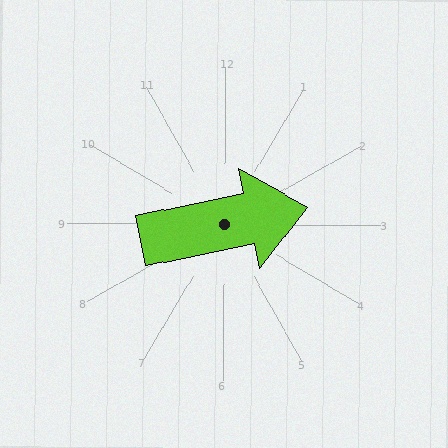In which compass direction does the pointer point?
East.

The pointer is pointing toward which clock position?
Roughly 3 o'clock.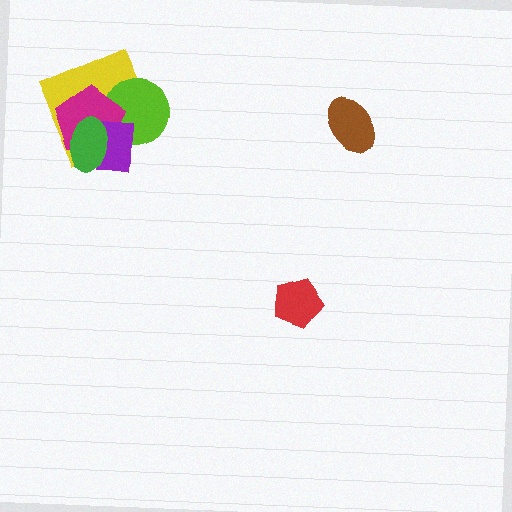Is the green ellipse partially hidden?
No, no other shape covers it.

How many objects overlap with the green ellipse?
3 objects overlap with the green ellipse.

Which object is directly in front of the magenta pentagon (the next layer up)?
The purple square is directly in front of the magenta pentagon.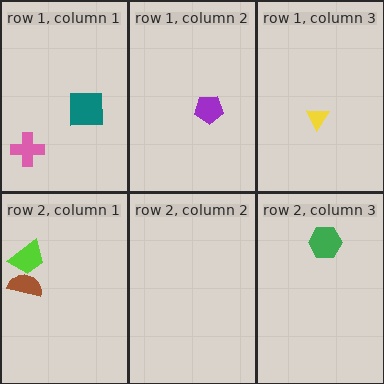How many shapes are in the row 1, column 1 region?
2.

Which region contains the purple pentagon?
The row 1, column 2 region.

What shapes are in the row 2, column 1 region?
The lime trapezoid, the brown semicircle.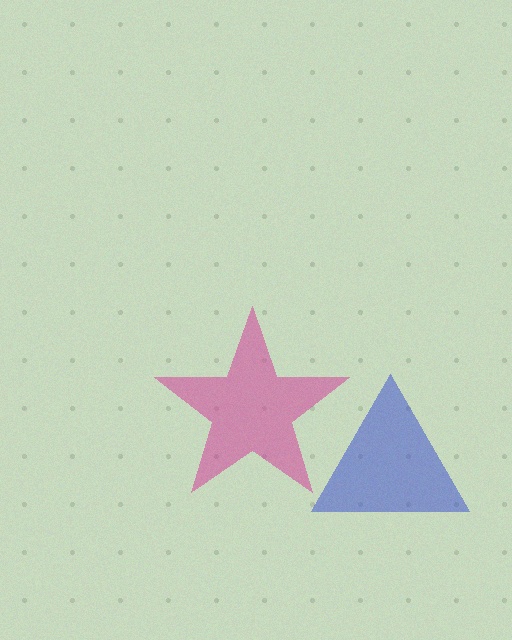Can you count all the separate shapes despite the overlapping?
Yes, there are 2 separate shapes.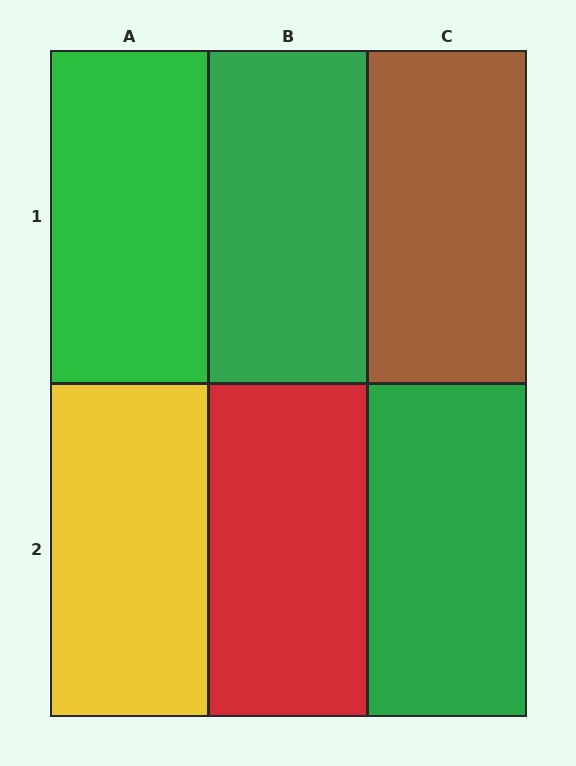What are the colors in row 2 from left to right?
Yellow, red, green.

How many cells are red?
1 cell is red.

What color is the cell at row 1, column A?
Green.